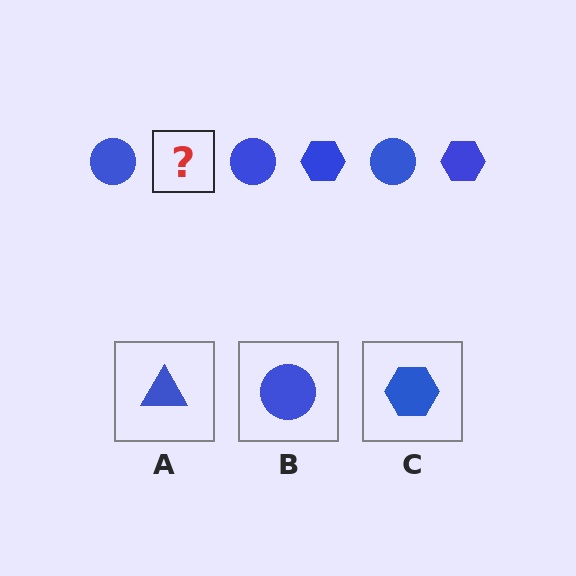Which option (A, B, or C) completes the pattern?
C.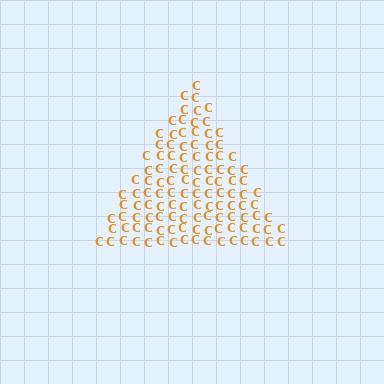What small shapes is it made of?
It is made of small letter C's.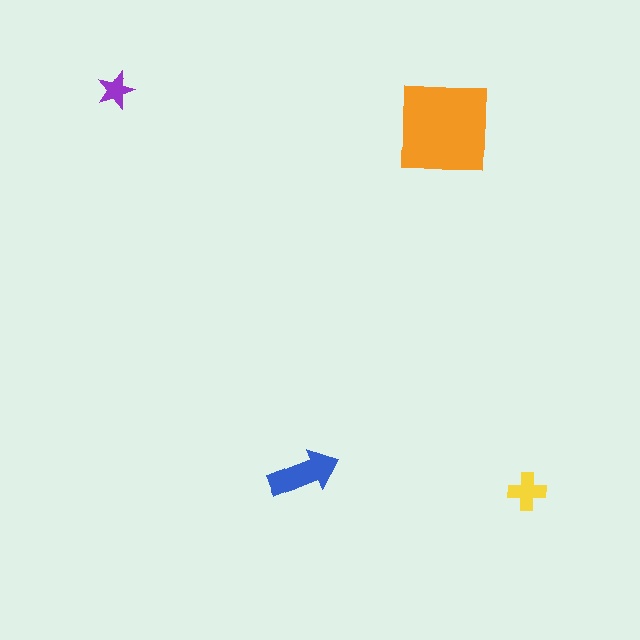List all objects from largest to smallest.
The orange square, the blue arrow, the yellow cross, the purple star.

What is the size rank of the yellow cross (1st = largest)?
3rd.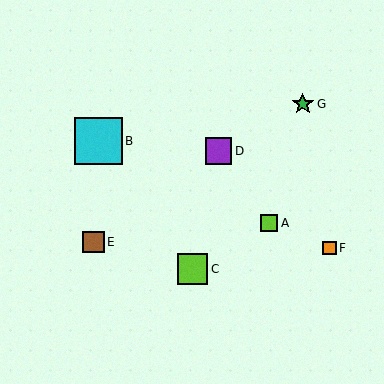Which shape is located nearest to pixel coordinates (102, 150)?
The cyan square (labeled B) at (99, 141) is nearest to that location.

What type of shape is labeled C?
Shape C is a lime square.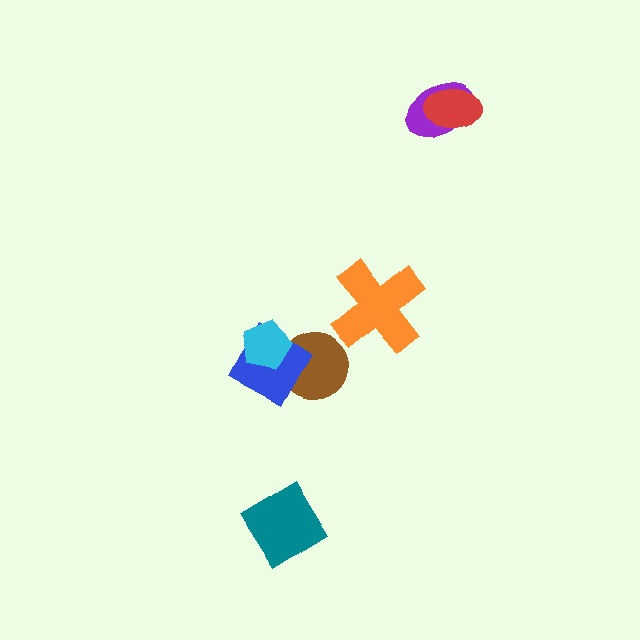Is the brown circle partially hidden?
Yes, it is partially covered by another shape.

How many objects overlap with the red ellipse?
1 object overlaps with the red ellipse.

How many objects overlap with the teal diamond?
0 objects overlap with the teal diamond.